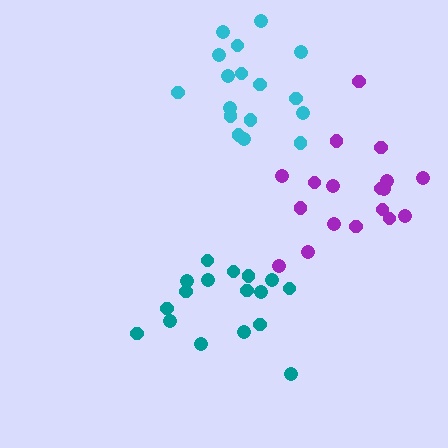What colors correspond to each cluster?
The clusters are colored: teal, cyan, purple.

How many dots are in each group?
Group 1: 17 dots, Group 2: 17 dots, Group 3: 18 dots (52 total).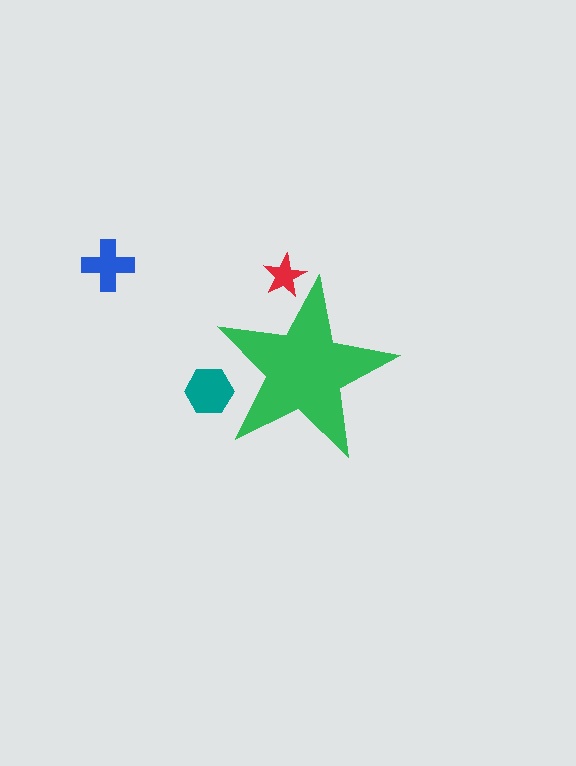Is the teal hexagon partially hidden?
Yes, the teal hexagon is partially hidden behind the green star.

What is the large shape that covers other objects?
A green star.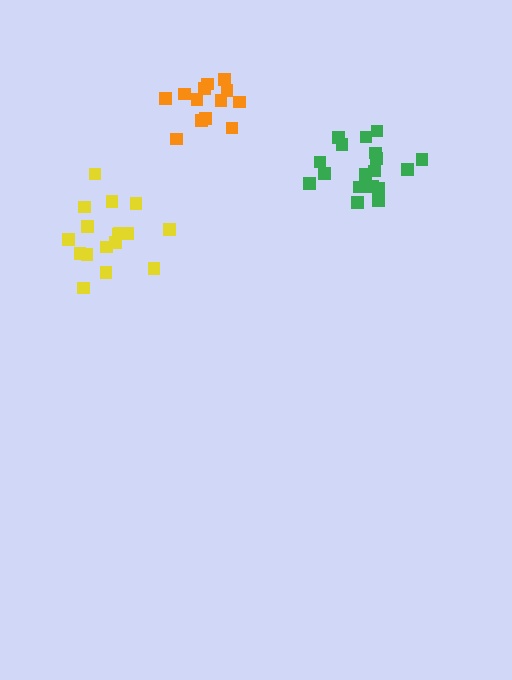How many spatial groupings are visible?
There are 3 spatial groupings.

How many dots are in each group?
Group 1: 13 dots, Group 2: 18 dots, Group 3: 17 dots (48 total).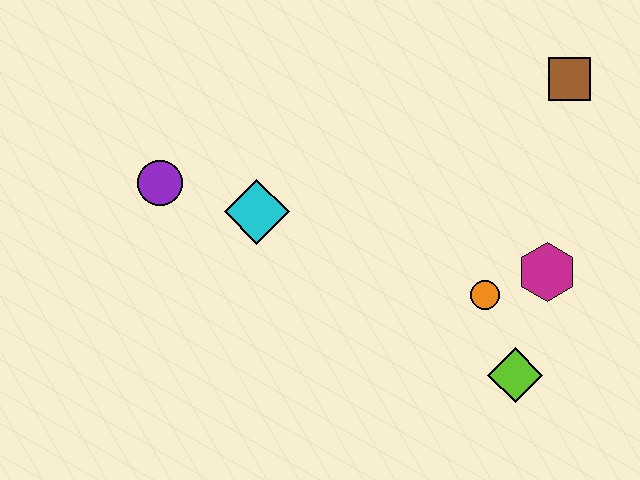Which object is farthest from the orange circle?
The purple circle is farthest from the orange circle.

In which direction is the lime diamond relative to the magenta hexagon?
The lime diamond is below the magenta hexagon.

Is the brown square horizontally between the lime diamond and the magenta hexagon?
No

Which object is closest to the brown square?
The magenta hexagon is closest to the brown square.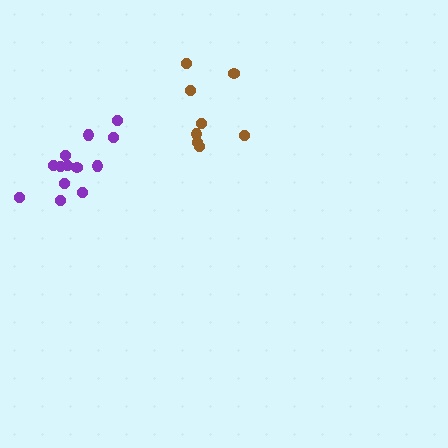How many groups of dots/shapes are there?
There are 2 groups.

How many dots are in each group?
Group 1: 13 dots, Group 2: 8 dots (21 total).